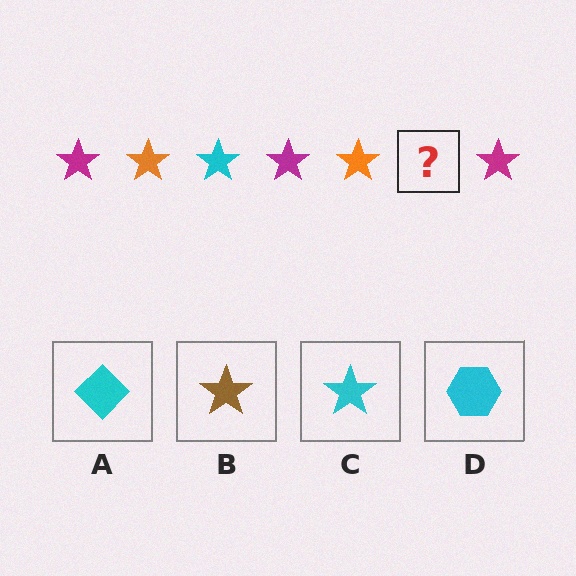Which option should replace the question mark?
Option C.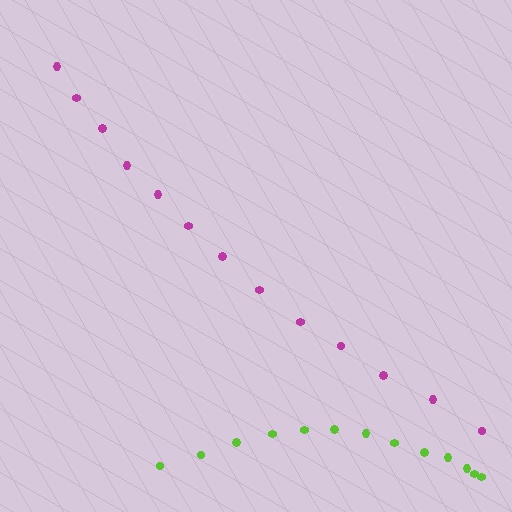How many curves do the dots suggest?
There are 2 distinct paths.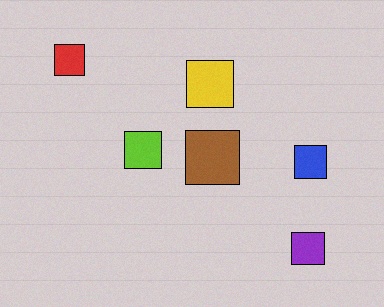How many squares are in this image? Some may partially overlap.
There are 6 squares.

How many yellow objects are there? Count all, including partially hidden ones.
There is 1 yellow object.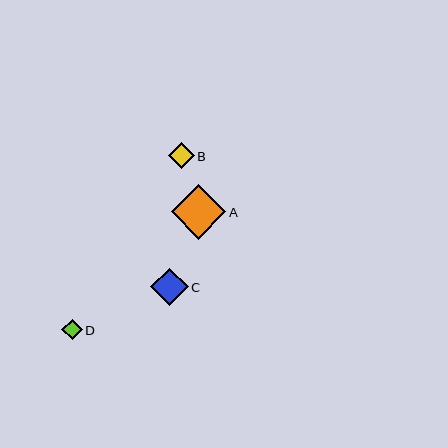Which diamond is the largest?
Diamond A is the largest with a size of approximately 54 pixels.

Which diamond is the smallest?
Diamond D is the smallest with a size of approximately 21 pixels.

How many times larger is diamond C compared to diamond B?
Diamond C is approximately 1.4 times the size of diamond B.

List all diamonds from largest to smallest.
From largest to smallest: A, C, B, D.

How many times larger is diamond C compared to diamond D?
Diamond C is approximately 1.8 times the size of diamond D.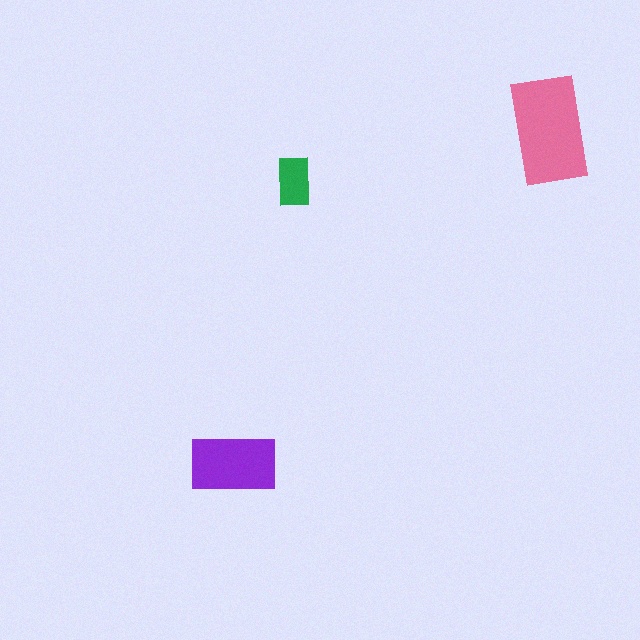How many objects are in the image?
There are 3 objects in the image.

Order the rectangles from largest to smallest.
the pink one, the purple one, the green one.